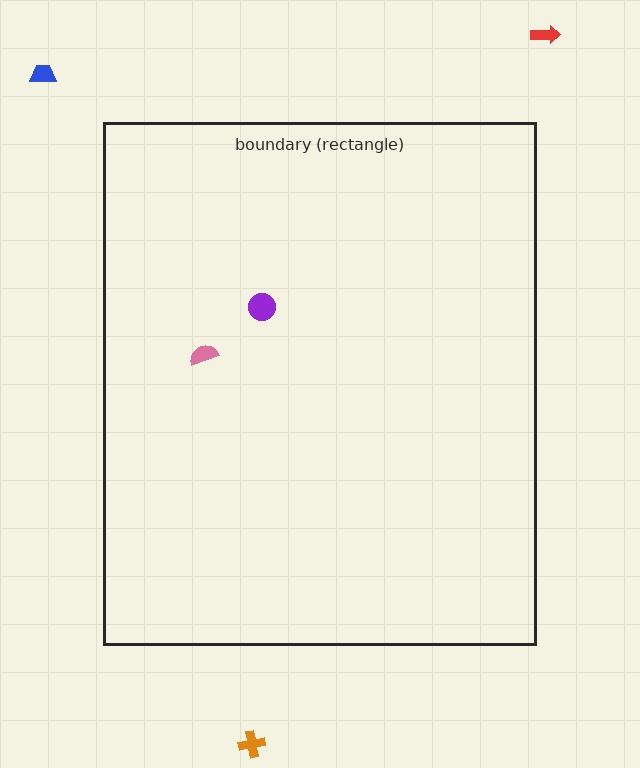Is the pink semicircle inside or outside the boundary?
Inside.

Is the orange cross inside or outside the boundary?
Outside.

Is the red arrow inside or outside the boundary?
Outside.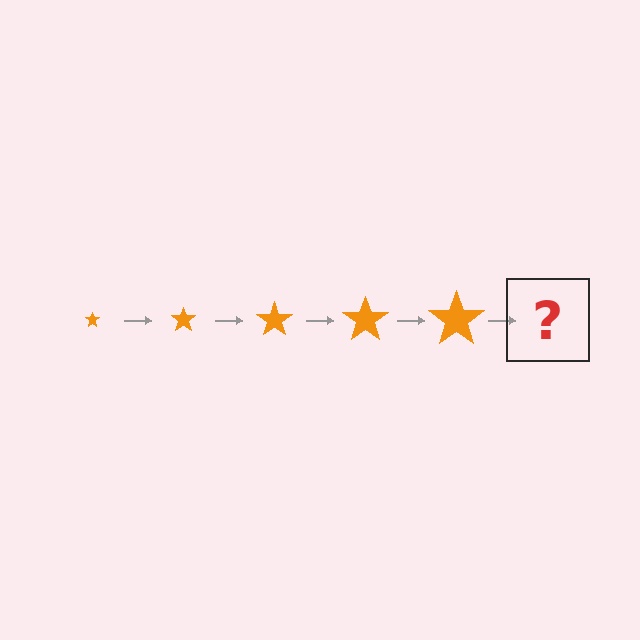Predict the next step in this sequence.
The next step is an orange star, larger than the previous one.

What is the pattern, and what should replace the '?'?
The pattern is that the star gets progressively larger each step. The '?' should be an orange star, larger than the previous one.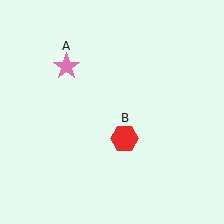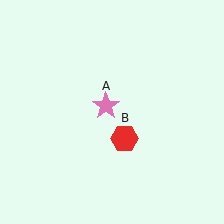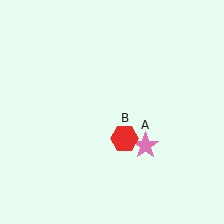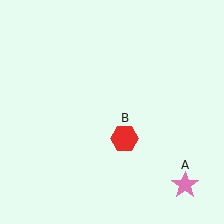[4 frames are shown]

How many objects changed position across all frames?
1 object changed position: pink star (object A).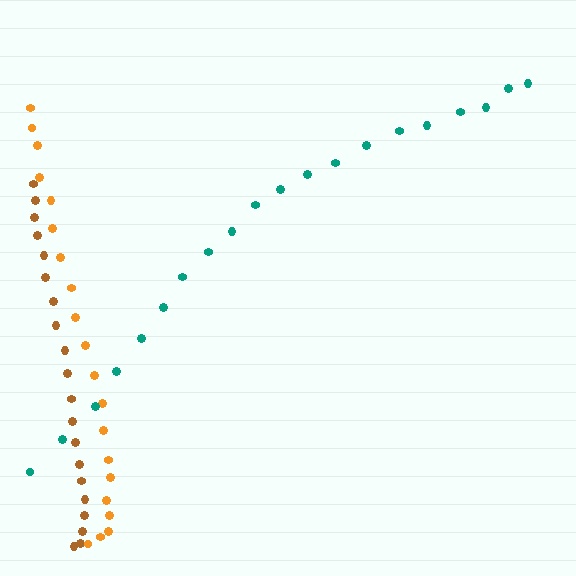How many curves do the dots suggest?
There are 3 distinct paths.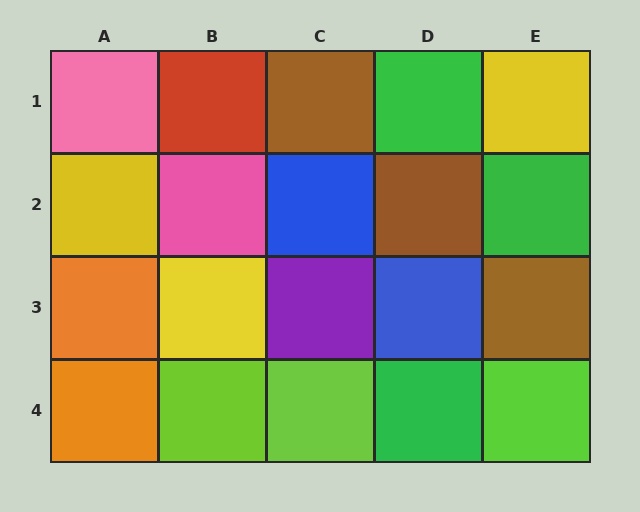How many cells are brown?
3 cells are brown.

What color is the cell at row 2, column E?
Green.